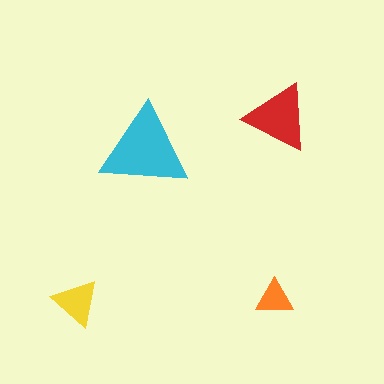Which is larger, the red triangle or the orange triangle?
The red one.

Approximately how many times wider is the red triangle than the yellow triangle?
About 1.5 times wider.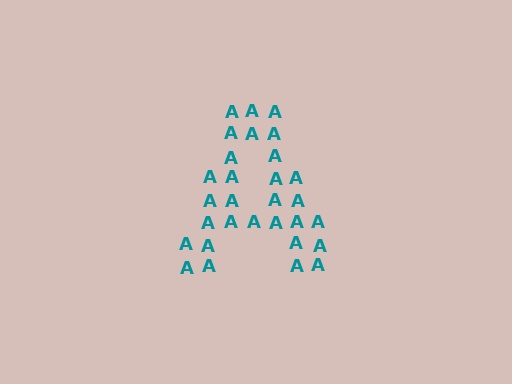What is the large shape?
The large shape is the letter A.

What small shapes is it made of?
It is made of small letter A's.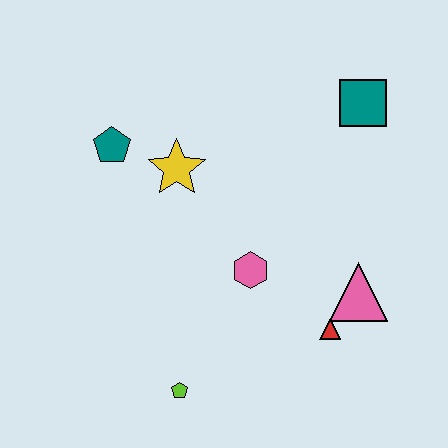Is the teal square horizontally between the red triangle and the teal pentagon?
No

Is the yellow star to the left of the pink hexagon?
Yes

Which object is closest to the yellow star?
The teal pentagon is closest to the yellow star.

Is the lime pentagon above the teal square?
No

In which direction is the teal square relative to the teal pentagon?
The teal square is to the right of the teal pentagon.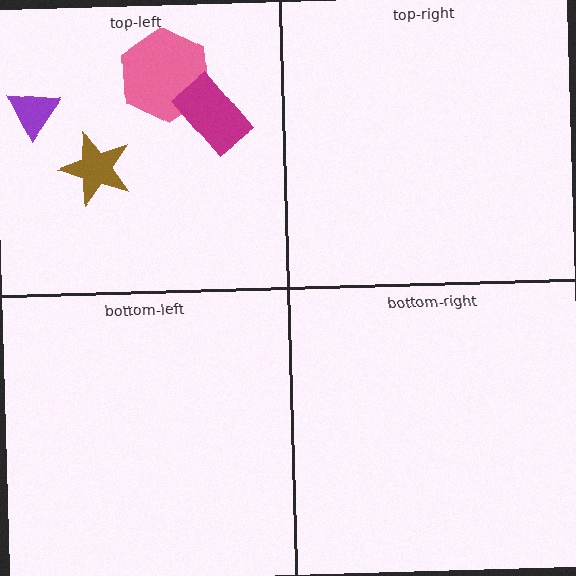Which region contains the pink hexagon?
The top-left region.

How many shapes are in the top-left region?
4.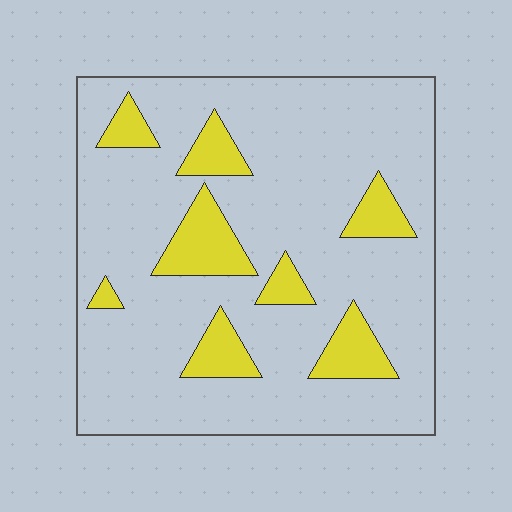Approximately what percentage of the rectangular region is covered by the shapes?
Approximately 15%.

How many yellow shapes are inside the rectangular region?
8.